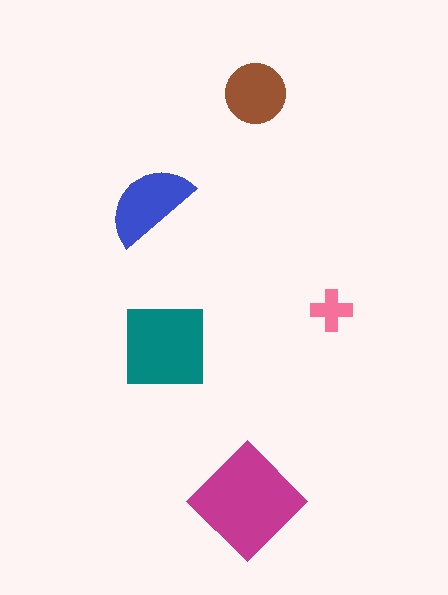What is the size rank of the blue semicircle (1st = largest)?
3rd.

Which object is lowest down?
The magenta diamond is bottommost.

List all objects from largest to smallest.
The magenta diamond, the teal square, the blue semicircle, the brown circle, the pink cross.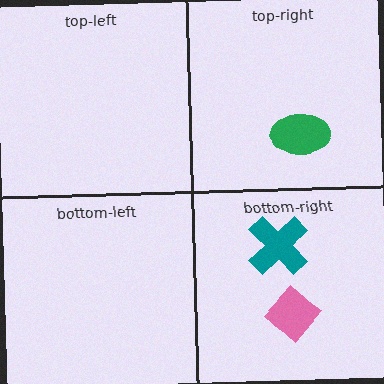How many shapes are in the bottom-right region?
2.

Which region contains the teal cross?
The bottom-right region.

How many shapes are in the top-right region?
1.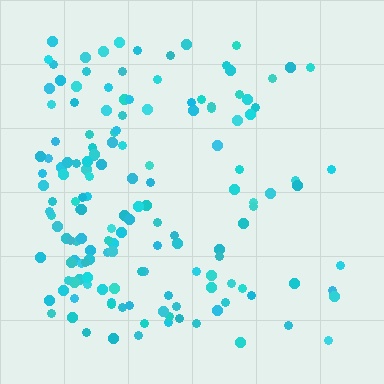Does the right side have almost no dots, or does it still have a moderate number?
Still a moderate number, just noticeably fewer than the left.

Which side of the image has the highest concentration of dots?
The left.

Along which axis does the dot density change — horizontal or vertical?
Horizontal.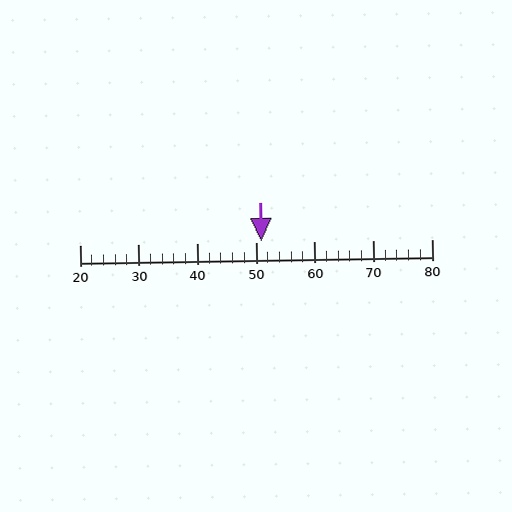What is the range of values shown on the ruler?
The ruler shows values from 20 to 80.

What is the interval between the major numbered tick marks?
The major tick marks are spaced 10 units apart.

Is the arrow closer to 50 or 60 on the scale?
The arrow is closer to 50.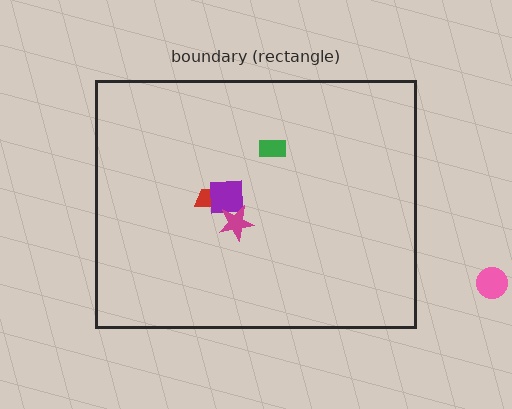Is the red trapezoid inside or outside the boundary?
Inside.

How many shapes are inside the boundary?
4 inside, 1 outside.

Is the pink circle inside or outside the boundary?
Outside.